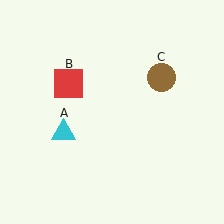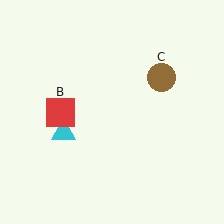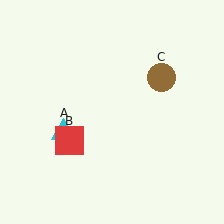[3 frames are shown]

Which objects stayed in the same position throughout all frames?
Cyan triangle (object A) and brown circle (object C) remained stationary.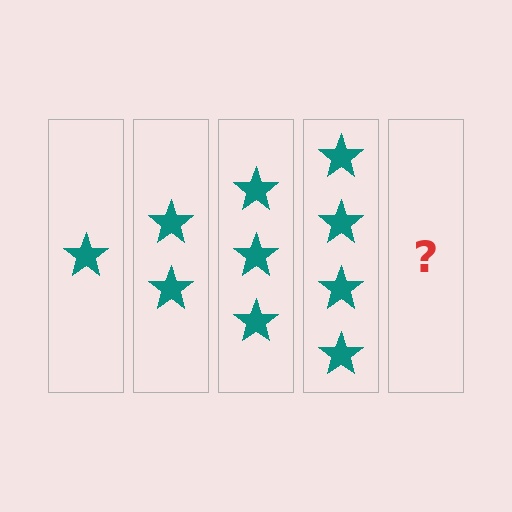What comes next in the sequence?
The next element should be 5 stars.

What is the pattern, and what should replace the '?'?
The pattern is that each step adds one more star. The '?' should be 5 stars.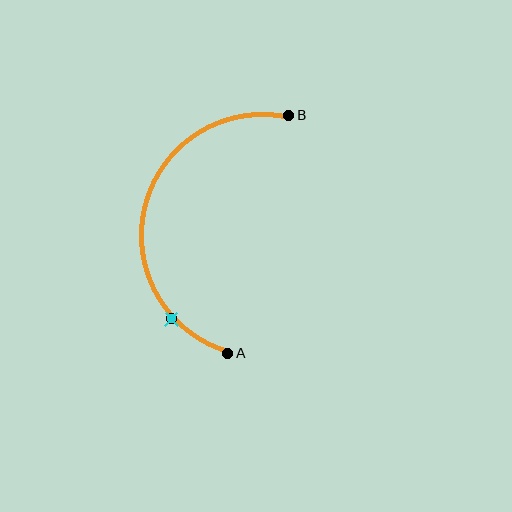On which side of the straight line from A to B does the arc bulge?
The arc bulges to the left of the straight line connecting A and B.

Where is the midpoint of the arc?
The arc midpoint is the point on the curve farthest from the straight line joining A and B. It sits to the left of that line.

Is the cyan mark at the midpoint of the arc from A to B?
No. The cyan mark lies on the arc but is closer to endpoint A. The arc midpoint would be at the point on the curve equidistant along the arc from both A and B.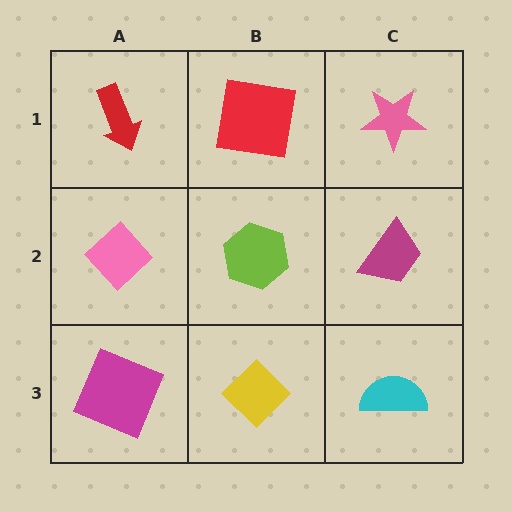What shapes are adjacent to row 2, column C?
A pink star (row 1, column C), a cyan semicircle (row 3, column C), a lime hexagon (row 2, column B).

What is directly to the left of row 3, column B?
A magenta square.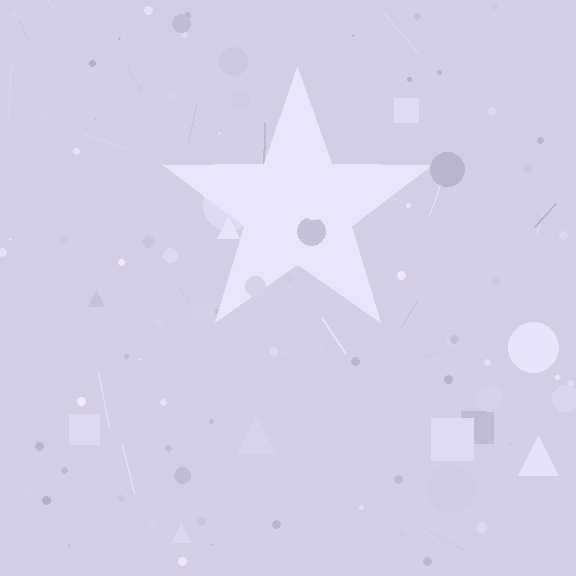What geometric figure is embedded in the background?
A star is embedded in the background.